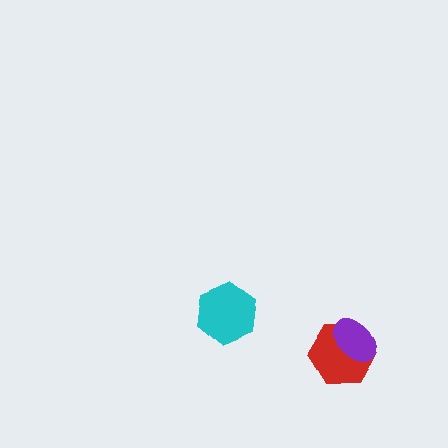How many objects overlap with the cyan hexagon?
0 objects overlap with the cyan hexagon.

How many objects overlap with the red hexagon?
1 object overlaps with the red hexagon.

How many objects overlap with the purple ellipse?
1 object overlaps with the purple ellipse.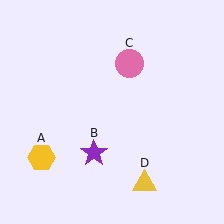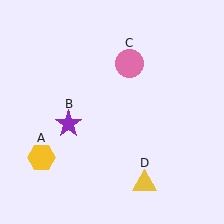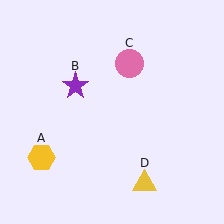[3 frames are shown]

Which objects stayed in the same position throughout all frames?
Yellow hexagon (object A) and pink circle (object C) and yellow triangle (object D) remained stationary.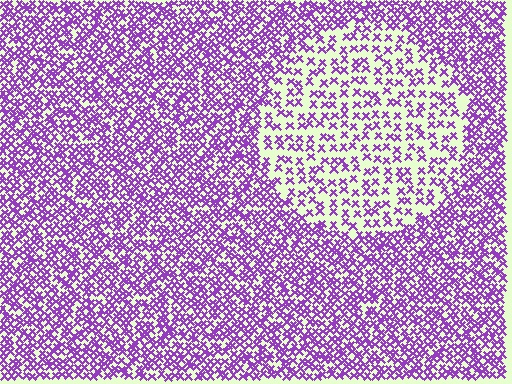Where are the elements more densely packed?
The elements are more densely packed outside the circle boundary.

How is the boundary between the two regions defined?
The boundary is defined by a change in element density (approximately 2.2x ratio). All elements are the same color, size, and shape.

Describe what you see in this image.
The image contains small purple elements arranged at two different densities. A circle-shaped region is visible where the elements are less densely packed than the surrounding area.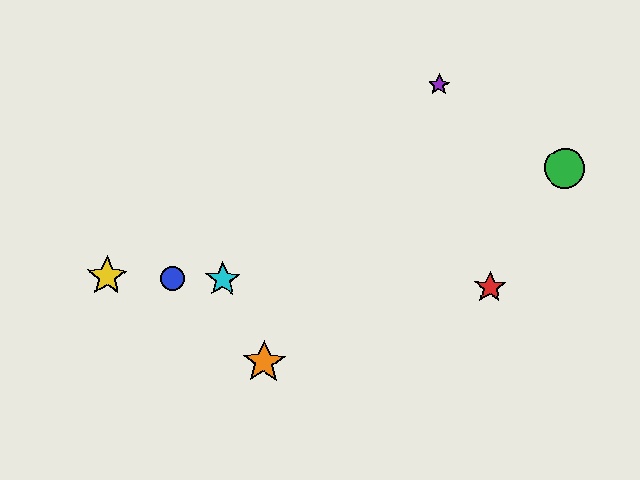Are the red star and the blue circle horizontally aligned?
Yes, both are at y≈287.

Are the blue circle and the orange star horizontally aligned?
No, the blue circle is at y≈278 and the orange star is at y≈362.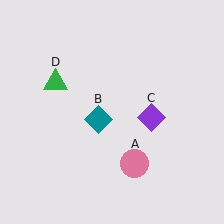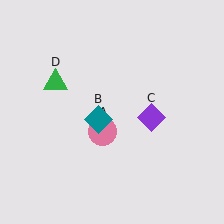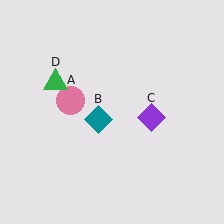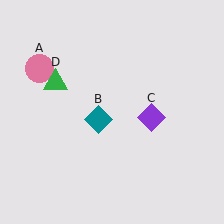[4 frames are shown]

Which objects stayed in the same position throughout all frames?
Teal diamond (object B) and purple diamond (object C) and green triangle (object D) remained stationary.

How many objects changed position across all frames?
1 object changed position: pink circle (object A).